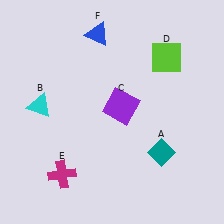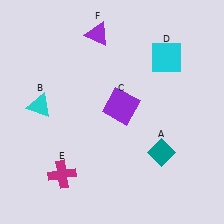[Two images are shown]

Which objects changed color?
D changed from lime to cyan. F changed from blue to purple.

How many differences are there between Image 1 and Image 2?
There are 2 differences between the two images.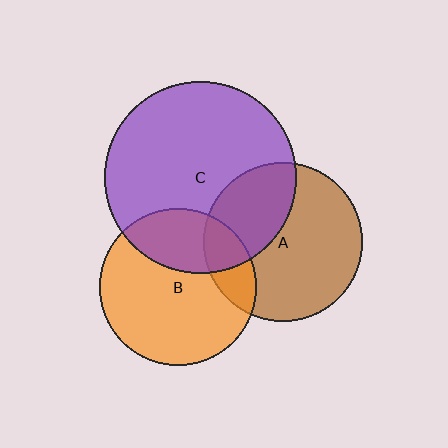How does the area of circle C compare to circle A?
Approximately 1.5 times.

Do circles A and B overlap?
Yes.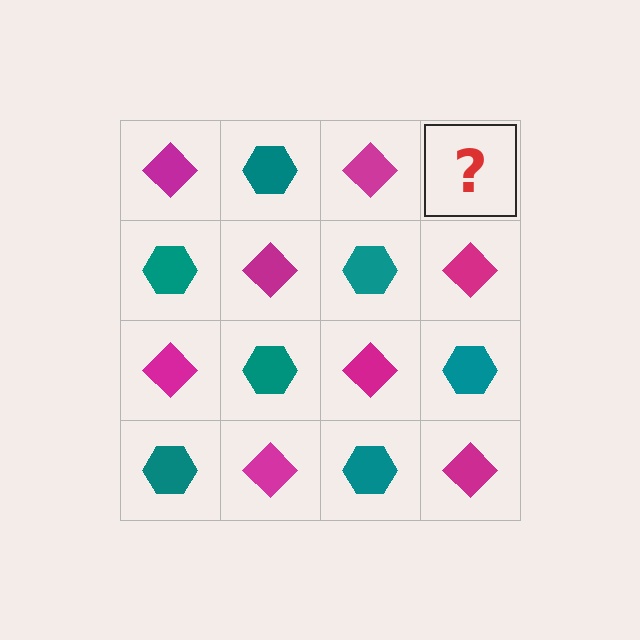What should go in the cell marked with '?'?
The missing cell should contain a teal hexagon.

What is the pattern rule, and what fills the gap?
The rule is that it alternates magenta diamond and teal hexagon in a checkerboard pattern. The gap should be filled with a teal hexagon.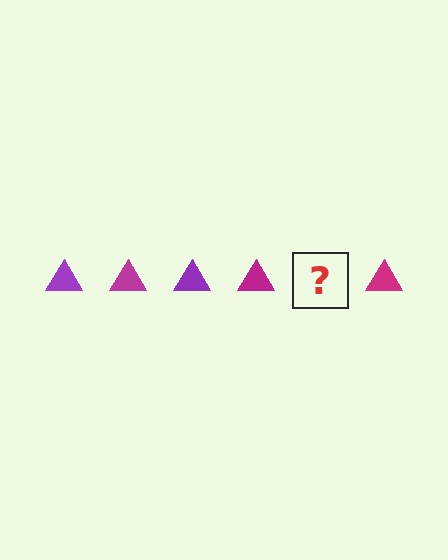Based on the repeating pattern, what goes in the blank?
The blank should be a purple triangle.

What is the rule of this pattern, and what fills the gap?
The rule is that the pattern cycles through purple, magenta triangles. The gap should be filled with a purple triangle.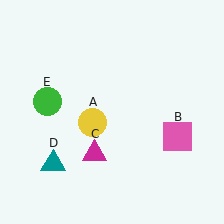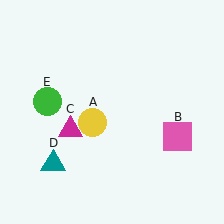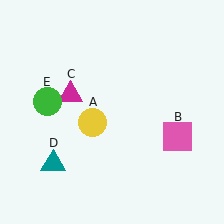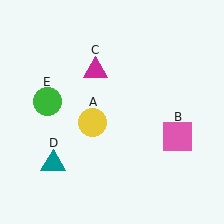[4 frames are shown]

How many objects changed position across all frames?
1 object changed position: magenta triangle (object C).